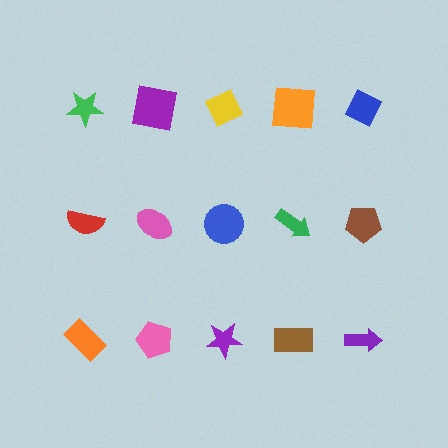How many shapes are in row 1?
5 shapes.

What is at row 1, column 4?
An orange square.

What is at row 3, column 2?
A pink pentagon.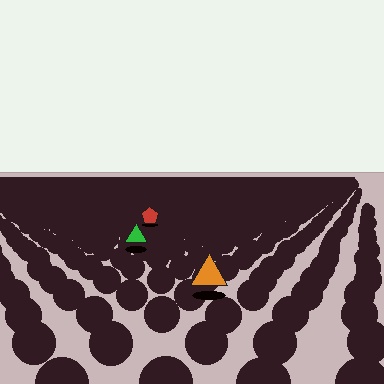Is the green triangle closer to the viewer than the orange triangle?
No. The orange triangle is closer — you can tell from the texture gradient: the ground texture is coarser near it.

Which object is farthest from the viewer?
The red pentagon is farthest from the viewer. It appears smaller and the ground texture around it is denser.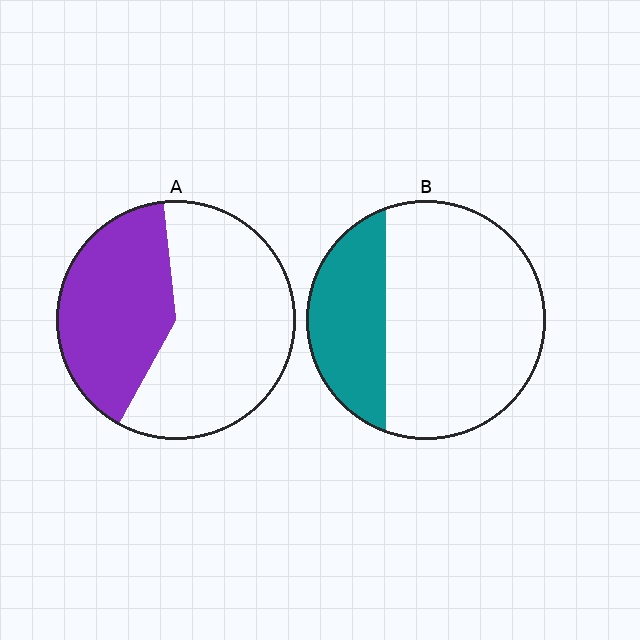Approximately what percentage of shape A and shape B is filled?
A is approximately 40% and B is approximately 30%.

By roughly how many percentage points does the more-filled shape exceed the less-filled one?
By roughly 10 percentage points (A over B).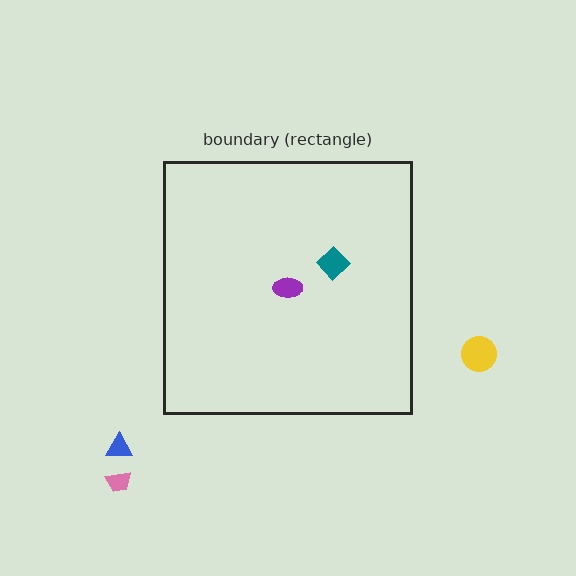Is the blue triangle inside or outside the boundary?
Outside.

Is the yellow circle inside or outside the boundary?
Outside.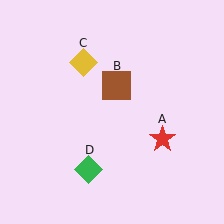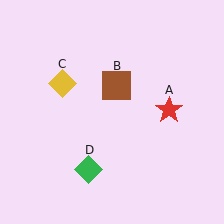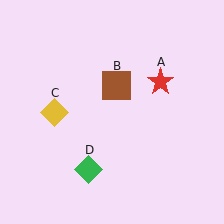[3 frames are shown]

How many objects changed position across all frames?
2 objects changed position: red star (object A), yellow diamond (object C).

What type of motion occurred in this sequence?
The red star (object A), yellow diamond (object C) rotated counterclockwise around the center of the scene.